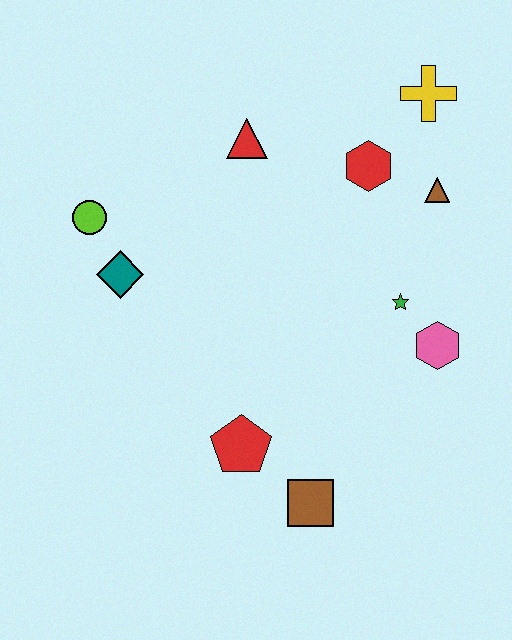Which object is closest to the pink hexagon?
The green star is closest to the pink hexagon.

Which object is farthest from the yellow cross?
The brown square is farthest from the yellow cross.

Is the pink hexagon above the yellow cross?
No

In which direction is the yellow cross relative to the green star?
The yellow cross is above the green star.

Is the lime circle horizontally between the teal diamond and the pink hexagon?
No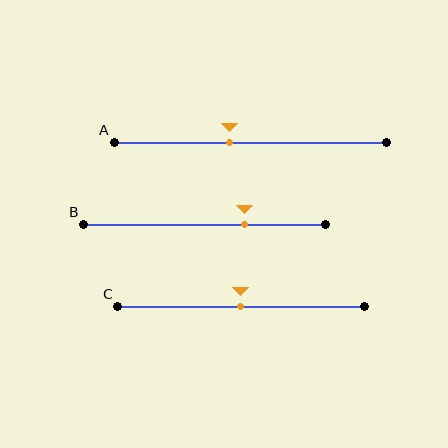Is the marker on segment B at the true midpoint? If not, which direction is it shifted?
No, the marker on segment B is shifted to the right by about 17% of the segment length.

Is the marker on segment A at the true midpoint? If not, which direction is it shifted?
No, the marker on segment A is shifted to the left by about 8% of the segment length.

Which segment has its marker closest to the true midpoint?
Segment C has its marker closest to the true midpoint.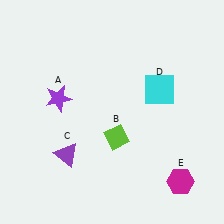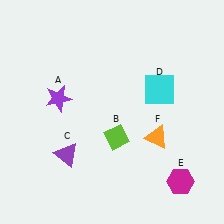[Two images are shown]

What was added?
An orange triangle (F) was added in Image 2.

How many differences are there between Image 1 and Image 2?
There is 1 difference between the two images.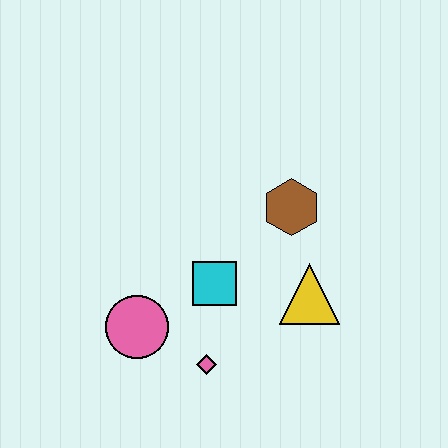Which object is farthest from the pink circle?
The brown hexagon is farthest from the pink circle.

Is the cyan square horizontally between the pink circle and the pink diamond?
No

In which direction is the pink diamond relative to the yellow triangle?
The pink diamond is to the left of the yellow triangle.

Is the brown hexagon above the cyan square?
Yes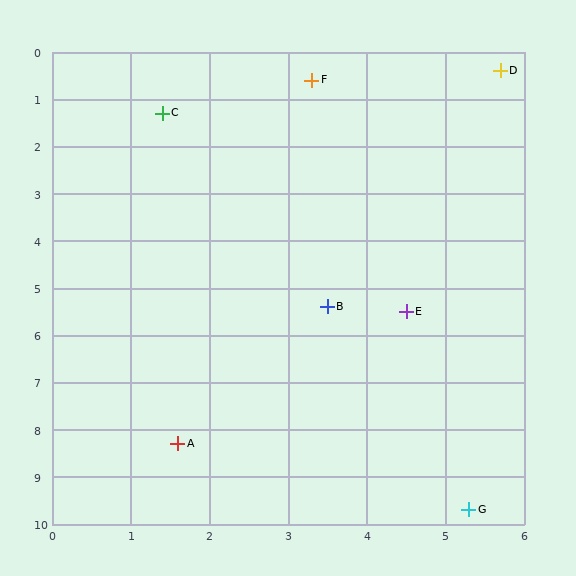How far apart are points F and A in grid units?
Points F and A are about 7.9 grid units apart.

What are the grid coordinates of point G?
Point G is at approximately (5.3, 9.7).